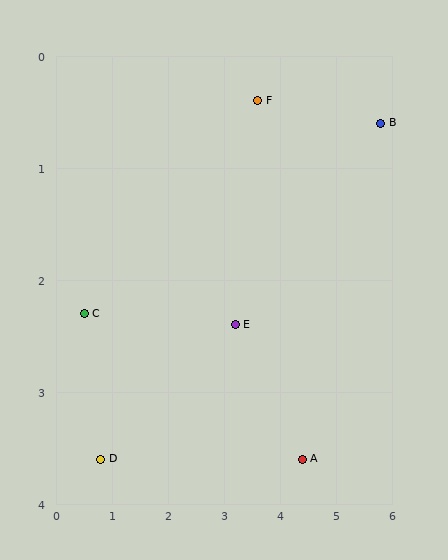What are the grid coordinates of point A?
Point A is at approximately (4.4, 3.6).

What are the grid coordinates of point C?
Point C is at approximately (0.5, 2.3).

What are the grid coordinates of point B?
Point B is at approximately (5.8, 0.6).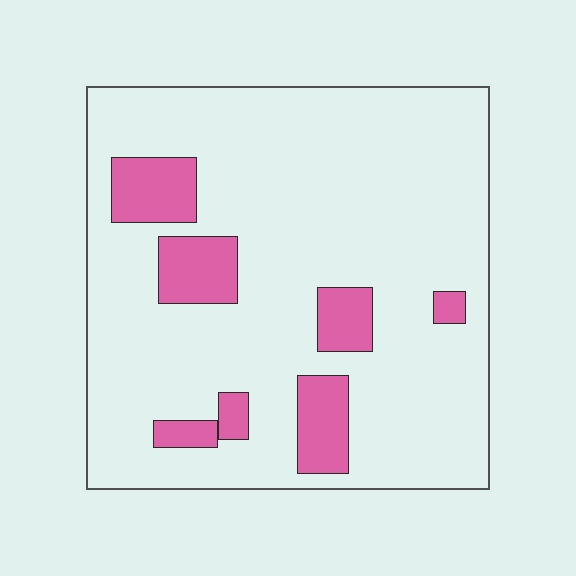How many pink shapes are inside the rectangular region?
7.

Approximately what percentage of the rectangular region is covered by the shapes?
Approximately 15%.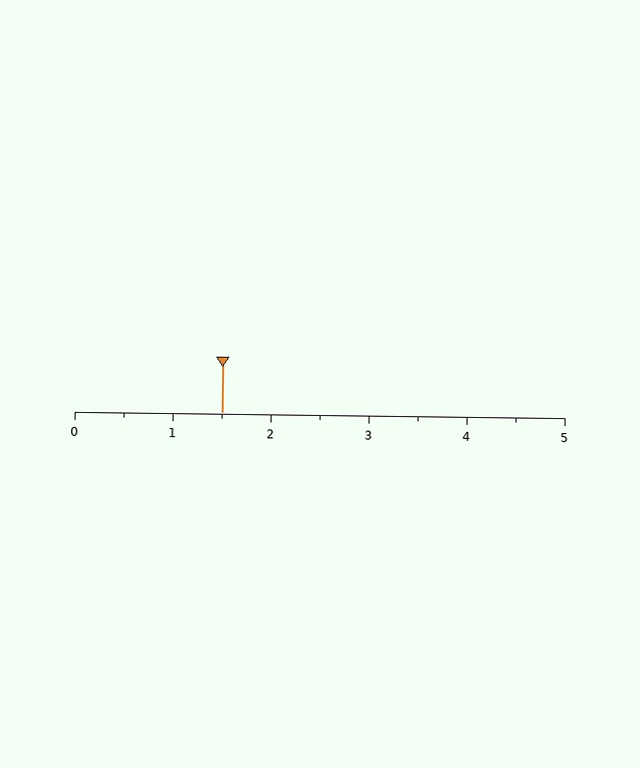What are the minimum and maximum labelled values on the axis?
The axis runs from 0 to 5.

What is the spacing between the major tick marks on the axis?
The major ticks are spaced 1 apart.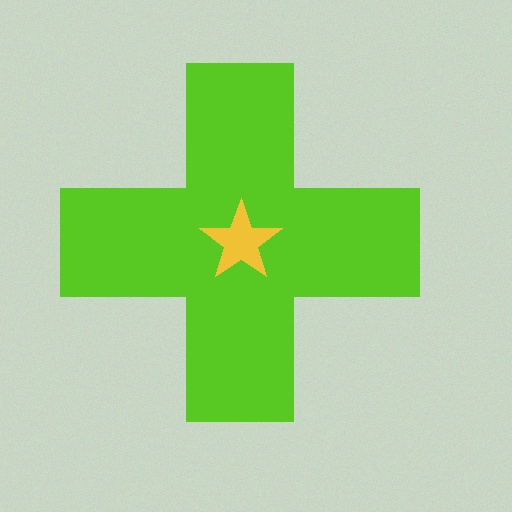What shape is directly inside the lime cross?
The yellow star.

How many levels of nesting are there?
2.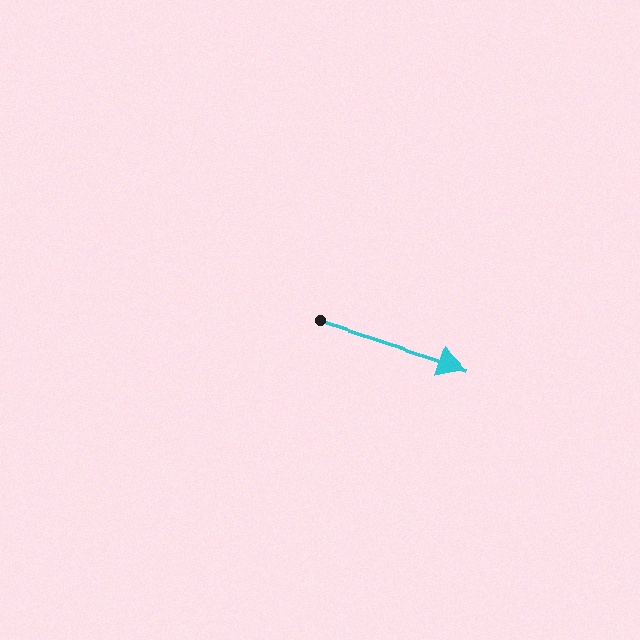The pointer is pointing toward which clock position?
Roughly 4 o'clock.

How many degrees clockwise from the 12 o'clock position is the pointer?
Approximately 108 degrees.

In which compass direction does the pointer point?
East.